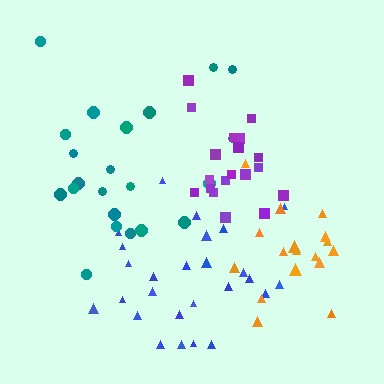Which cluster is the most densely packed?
Purple.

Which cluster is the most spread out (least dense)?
Teal.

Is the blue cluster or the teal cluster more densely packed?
Blue.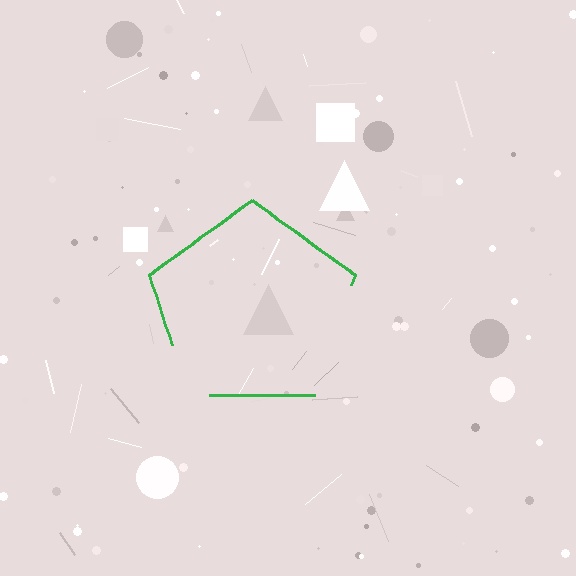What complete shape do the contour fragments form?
The contour fragments form a pentagon.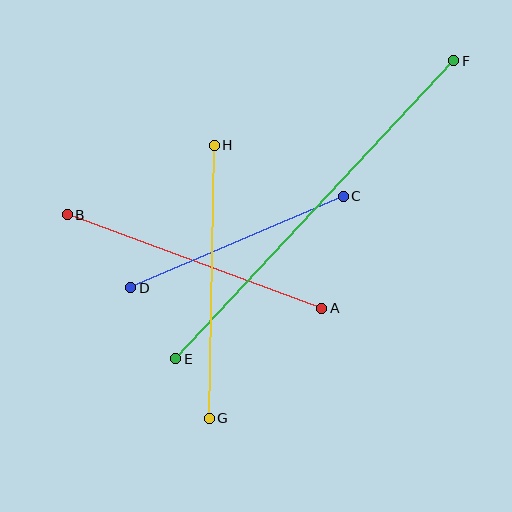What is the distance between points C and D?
The distance is approximately 231 pixels.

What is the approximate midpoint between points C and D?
The midpoint is at approximately (237, 242) pixels.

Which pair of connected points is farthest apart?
Points E and F are farthest apart.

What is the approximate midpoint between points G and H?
The midpoint is at approximately (212, 282) pixels.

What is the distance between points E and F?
The distance is approximately 408 pixels.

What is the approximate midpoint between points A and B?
The midpoint is at approximately (194, 262) pixels.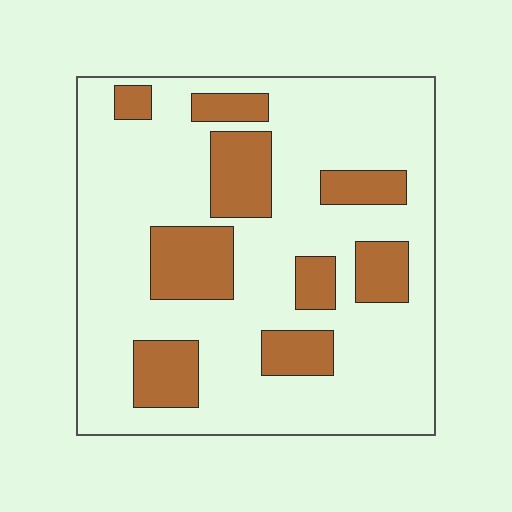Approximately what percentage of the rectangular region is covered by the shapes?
Approximately 25%.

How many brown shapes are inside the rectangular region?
9.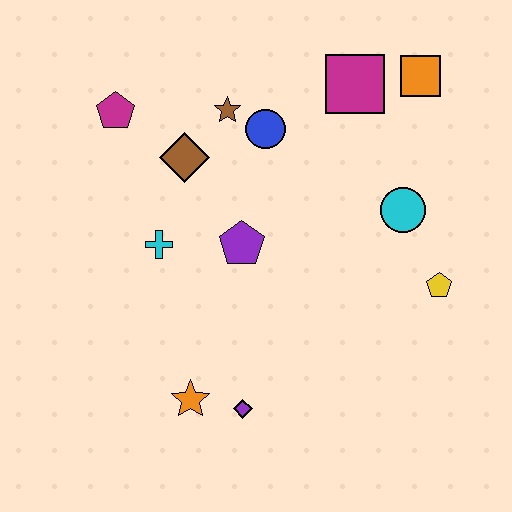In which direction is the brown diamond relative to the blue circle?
The brown diamond is to the left of the blue circle.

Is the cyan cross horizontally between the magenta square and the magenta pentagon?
Yes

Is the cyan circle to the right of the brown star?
Yes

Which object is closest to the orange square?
The magenta square is closest to the orange square.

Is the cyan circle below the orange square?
Yes